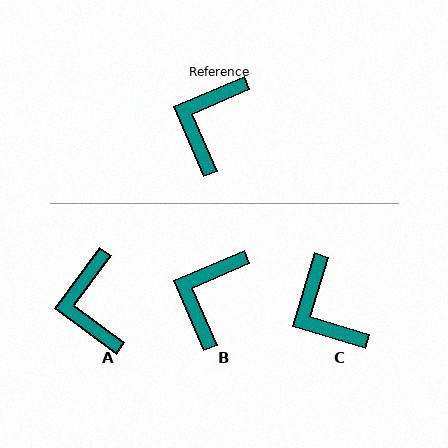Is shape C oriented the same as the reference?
No, it is off by about 50 degrees.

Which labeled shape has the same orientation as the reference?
B.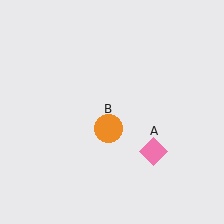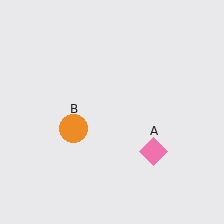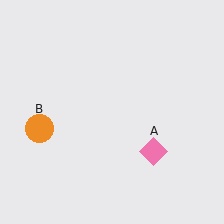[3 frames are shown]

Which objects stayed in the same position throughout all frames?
Pink diamond (object A) remained stationary.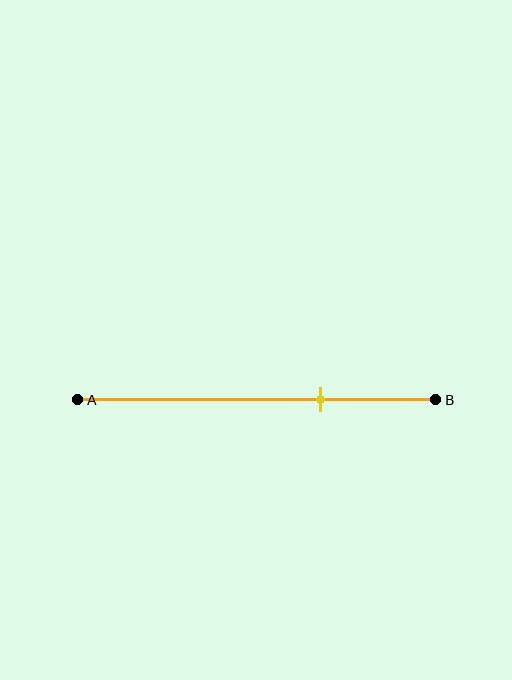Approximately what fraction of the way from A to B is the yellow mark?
The yellow mark is approximately 70% of the way from A to B.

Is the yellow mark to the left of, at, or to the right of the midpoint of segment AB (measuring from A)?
The yellow mark is to the right of the midpoint of segment AB.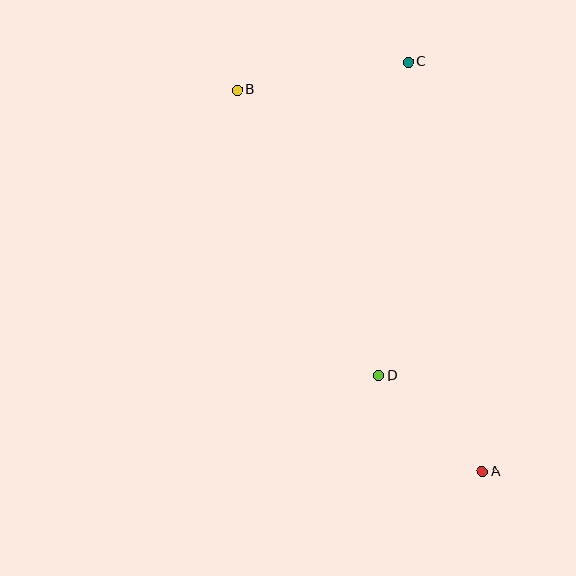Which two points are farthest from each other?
Points A and B are farthest from each other.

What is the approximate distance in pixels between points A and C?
The distance between A and C is approximately 416 pixels.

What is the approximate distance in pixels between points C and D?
The distance between C and D is approximately 315 pixels.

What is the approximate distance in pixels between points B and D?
The distance between B and D is approximately 319 pixels.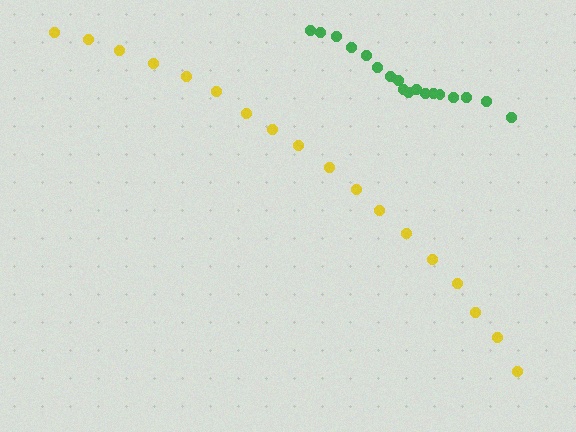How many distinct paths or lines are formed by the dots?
There are 2 distinct paths.